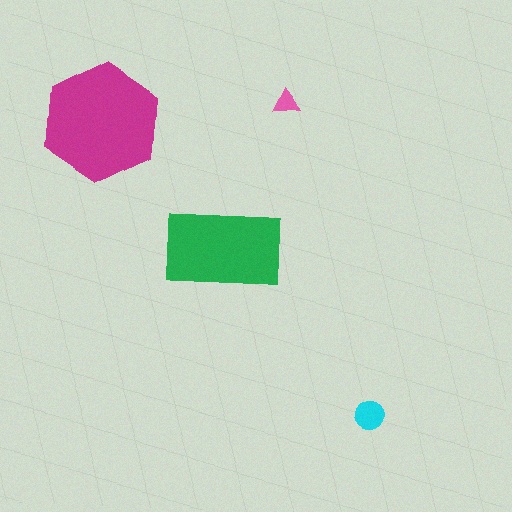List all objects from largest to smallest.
The magenta hexagon, the green rectangle, the cyan circle, the pink triangle.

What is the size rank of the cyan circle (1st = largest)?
3rd.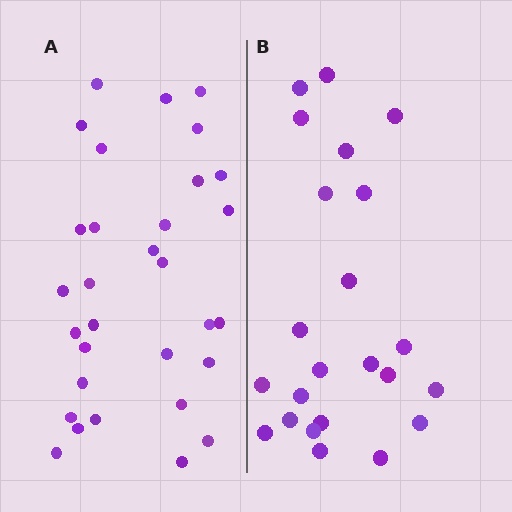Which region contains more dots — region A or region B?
Region A (the left region) has more dots.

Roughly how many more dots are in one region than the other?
Region A has roughly 8 or so more dots than region B.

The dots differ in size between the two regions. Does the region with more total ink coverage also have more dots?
No. Region B has more total ink coverage because its dots are larger, but region A actually contains more individual dots. Total area can be misleading — the number of items is what matters here.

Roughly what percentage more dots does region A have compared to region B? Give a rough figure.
About 35% more.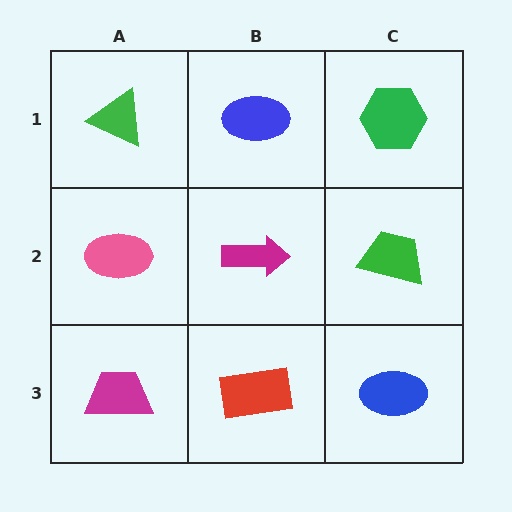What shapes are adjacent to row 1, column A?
A pink ellipse (row 2, column A), a blue ellipse (row 1, column B).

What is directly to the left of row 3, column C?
A red rectangle.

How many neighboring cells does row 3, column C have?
2.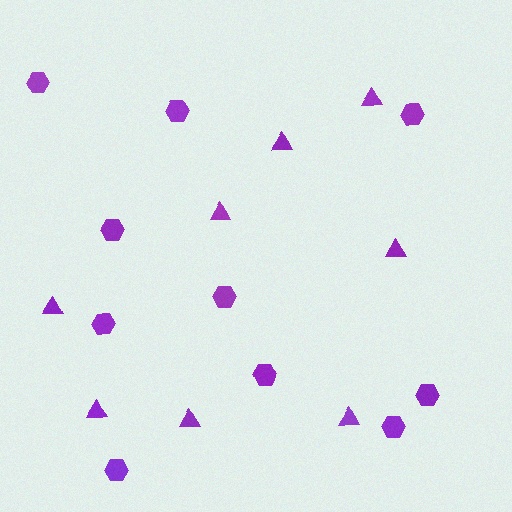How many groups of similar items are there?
There are 2 groups: one group of hexagons (10) and one group of triangles (8).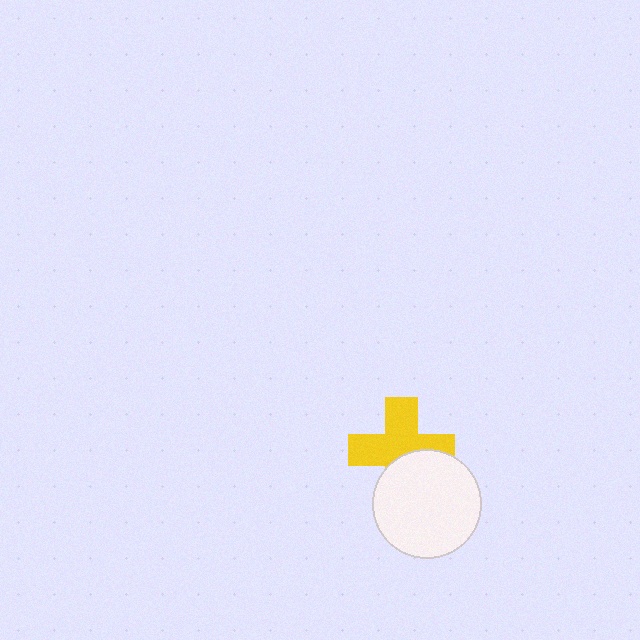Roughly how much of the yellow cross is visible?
About half of it is visible (roughly 65%).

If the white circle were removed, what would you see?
You would see the complete yellow cross.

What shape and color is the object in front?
The object in front is a white circle.